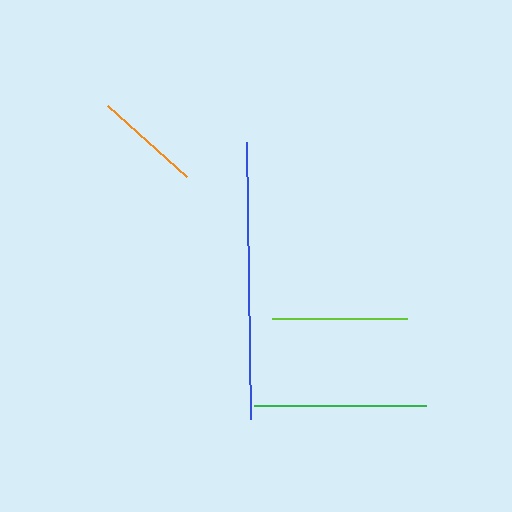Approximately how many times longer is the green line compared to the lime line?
The green line is approximately 1.3 times the length of the lime line.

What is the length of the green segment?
The green segment is approximately 171 pixels long.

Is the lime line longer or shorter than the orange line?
The lime line is longer than the orange line.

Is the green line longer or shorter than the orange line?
The green line is longer than the orange line.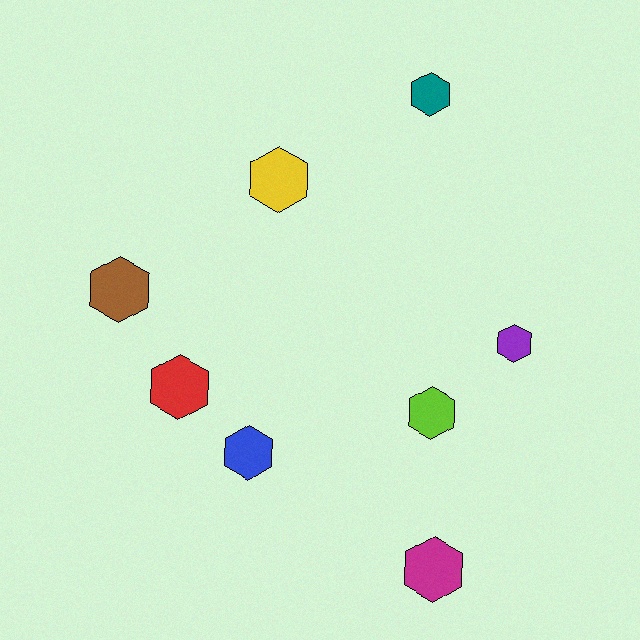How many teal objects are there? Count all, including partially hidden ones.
There is 1 teal object.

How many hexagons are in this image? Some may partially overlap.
There are 8 hexagons.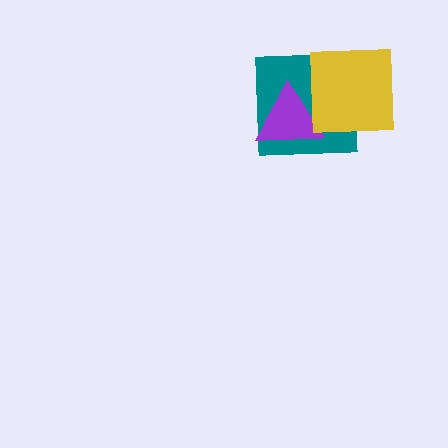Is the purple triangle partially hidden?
Yes, it is partially covered by another shape.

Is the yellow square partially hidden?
No, no other shape covers it.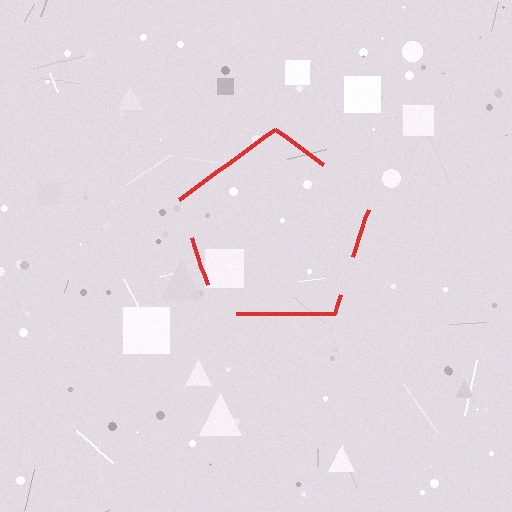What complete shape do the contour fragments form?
The contour fragments form a pentagon.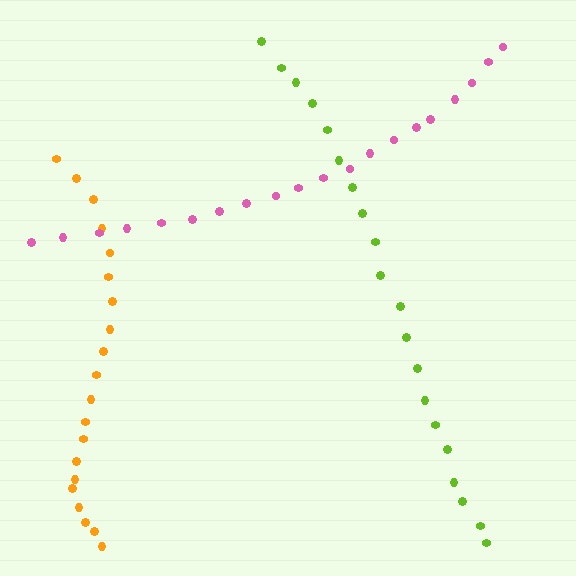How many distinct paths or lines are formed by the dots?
There are 3 distinct paths.